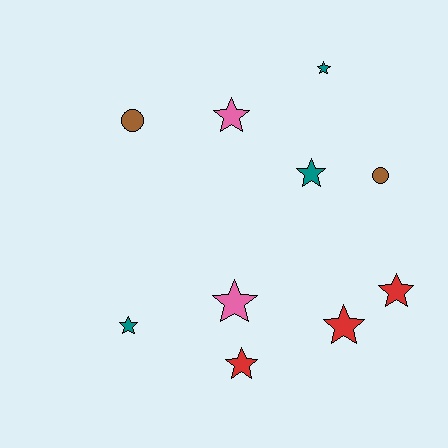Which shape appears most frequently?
Star, with 8 objects.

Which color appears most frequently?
Teal, with 3 objects.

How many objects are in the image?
There are 10 objects.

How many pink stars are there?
There are 2 pink stars.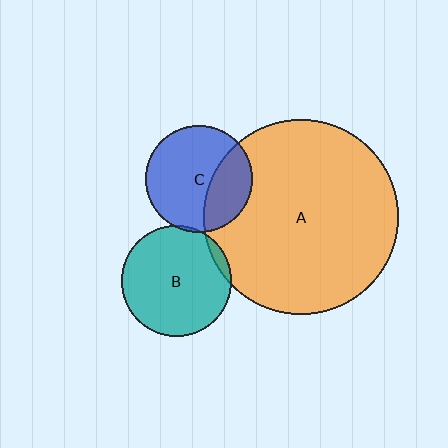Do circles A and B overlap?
Yes.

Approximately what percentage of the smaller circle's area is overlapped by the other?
Approximately 5%.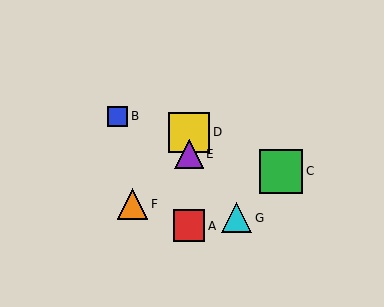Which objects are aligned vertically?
Objects A, D, E are aligned vertically.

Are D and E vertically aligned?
Yes, both are at x≈189.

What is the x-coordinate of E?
Object E is at x≈189.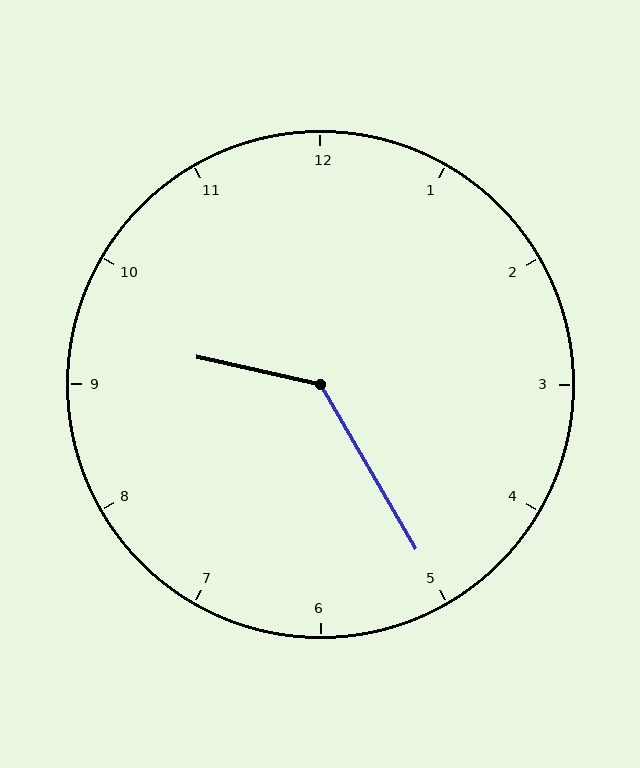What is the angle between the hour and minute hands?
Approximately 132 degrees.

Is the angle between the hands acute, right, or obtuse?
It is obtuse.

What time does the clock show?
9:25.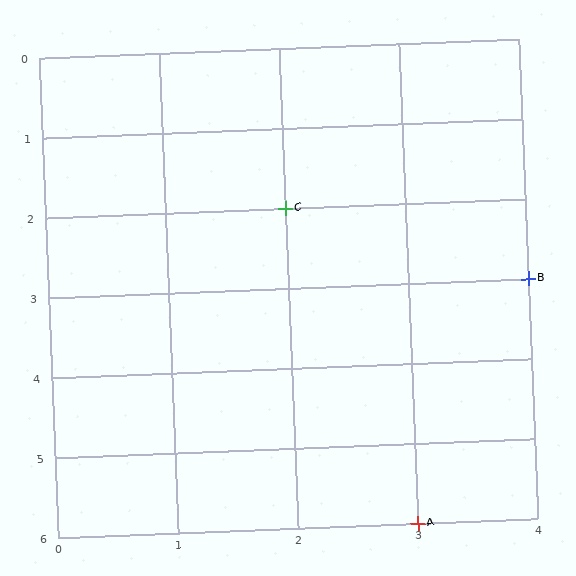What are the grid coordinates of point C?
Point C is at grid coordinates (2, 2).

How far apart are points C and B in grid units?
Points C and B are 2 columns and 1 row apart (about 2.2 grid units diagonally).